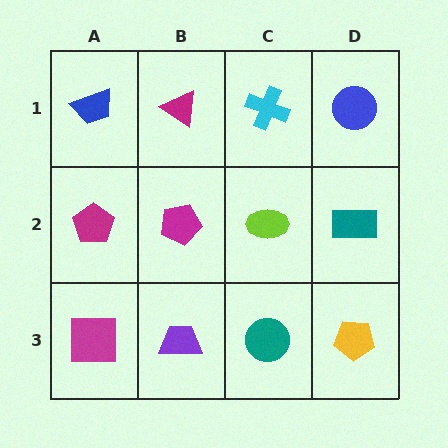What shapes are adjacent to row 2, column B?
A magenta triangle (row 1, column B), a purple trapezoid (row 3, column B), a magenta pentagon (row 2, column A), a lime ellipse (row 2, column C).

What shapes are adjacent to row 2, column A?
A blue trapezoid (row 1, column A), a magenta square (row 3, column A), a magenta pentagon (row 2, column B).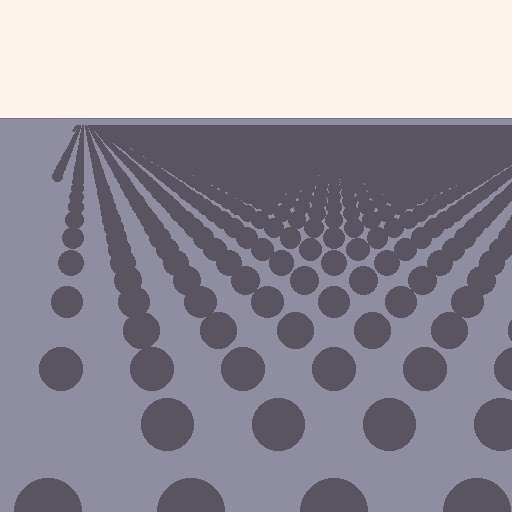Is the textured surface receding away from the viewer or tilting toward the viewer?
The surface is receding away from the viewer. Texture elements get smaller and denser toward the top.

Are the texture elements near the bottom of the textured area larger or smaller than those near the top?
Larger. Near the bottom, elements are closer to the viewer and appear at a bigger on-screen size.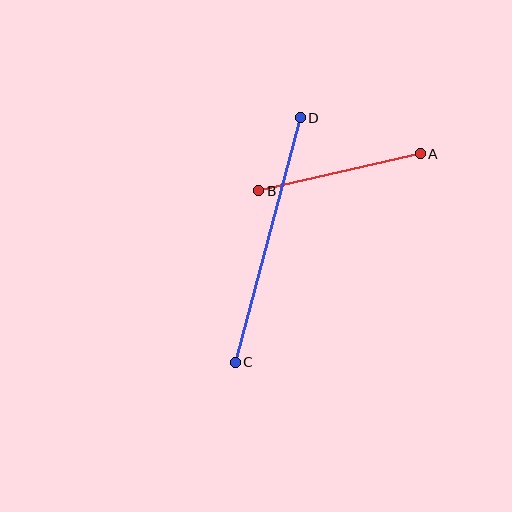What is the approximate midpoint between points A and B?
The midpoint is at approximately (339, 172) pixels.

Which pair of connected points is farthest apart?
Points C and D are farthest apart.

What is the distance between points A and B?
The distance is approximately 166 pixels.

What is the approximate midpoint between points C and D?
The midpoint is at approximately (268, 240) pixels.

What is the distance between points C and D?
The distance is approximately 253 pixels.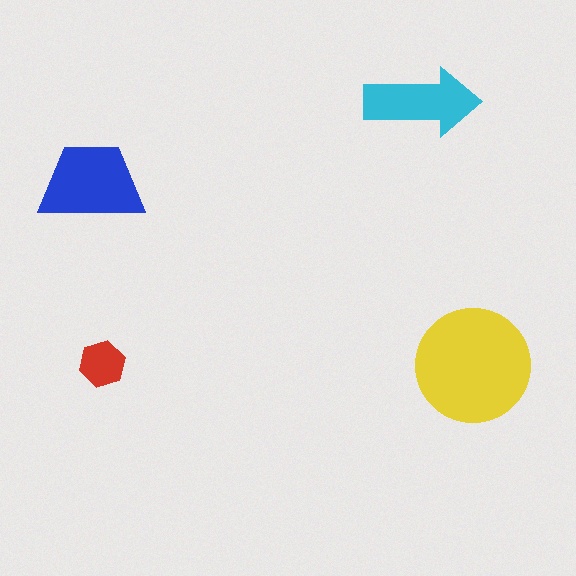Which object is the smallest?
The red hexagon.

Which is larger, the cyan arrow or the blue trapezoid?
The blue trapezoid.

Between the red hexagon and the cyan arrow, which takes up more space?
The cyan arrow.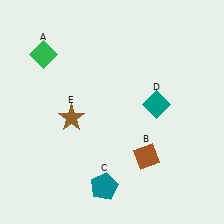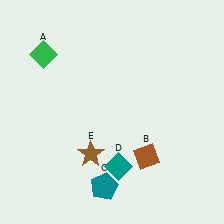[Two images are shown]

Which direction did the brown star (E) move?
The brown star (E) moved down.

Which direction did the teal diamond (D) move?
The teal diamond (D) moved down.